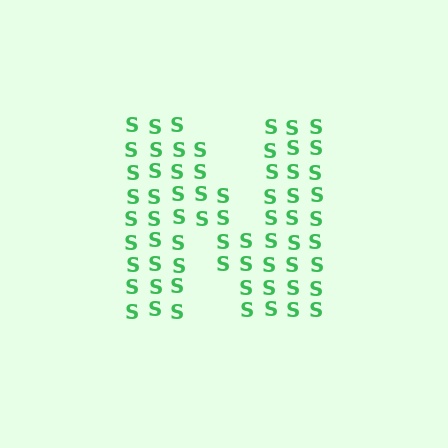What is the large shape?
The large shape is the letter N.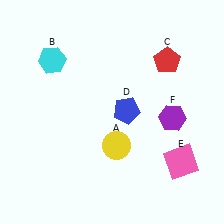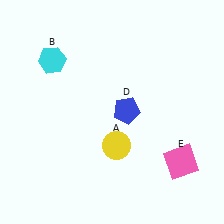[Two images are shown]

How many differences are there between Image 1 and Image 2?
There are 2 differences between the two images.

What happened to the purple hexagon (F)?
The purple hexagon (F) was removed in Image 2. It was in the bottom-right area of Image 1.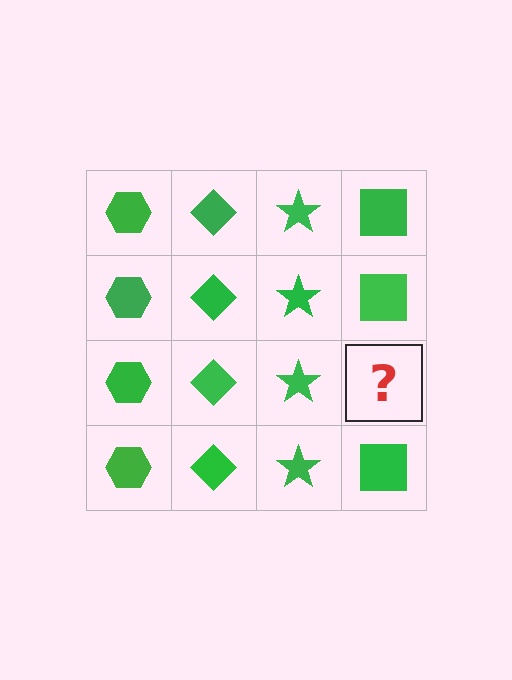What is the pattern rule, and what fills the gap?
The rule is that each column has a consistent shape. The gap should be filled with a green square.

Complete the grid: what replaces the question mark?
The question mark should be replaced with a green square.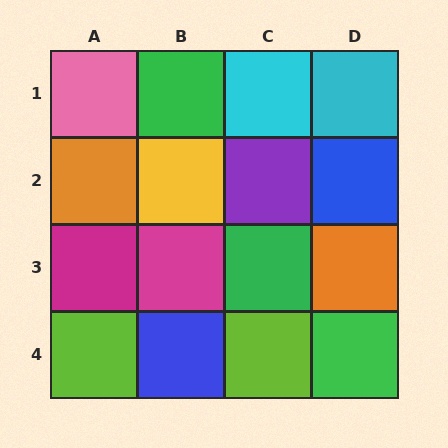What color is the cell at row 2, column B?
Yellow.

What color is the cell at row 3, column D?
Orange.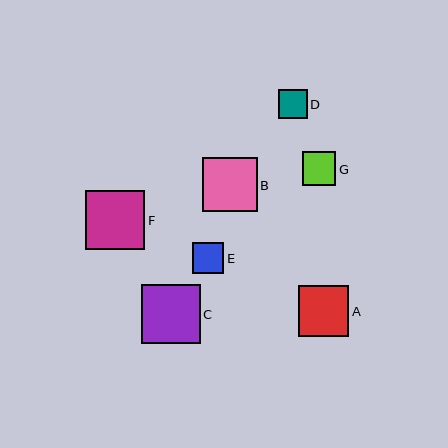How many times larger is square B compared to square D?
Square B is approximately 1.9 times the size of square D.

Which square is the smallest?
Square D is the smallest with a size of approximately 29 pixels.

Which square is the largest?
Square F is the largest with a size of approximately 59 pixels.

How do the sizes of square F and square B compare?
Square F and square B are approximately the same size.